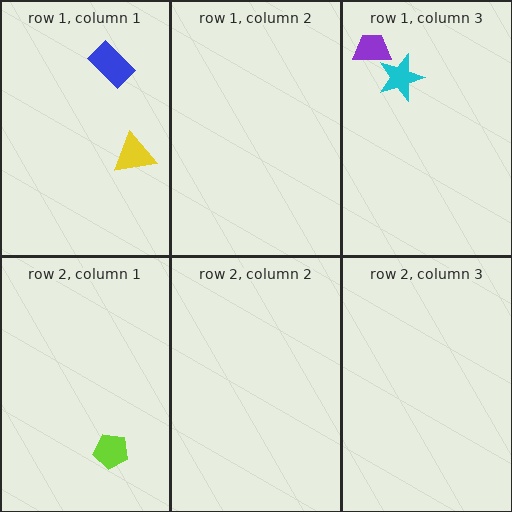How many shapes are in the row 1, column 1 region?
2.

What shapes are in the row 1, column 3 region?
The cyan star, the purple trapezoid.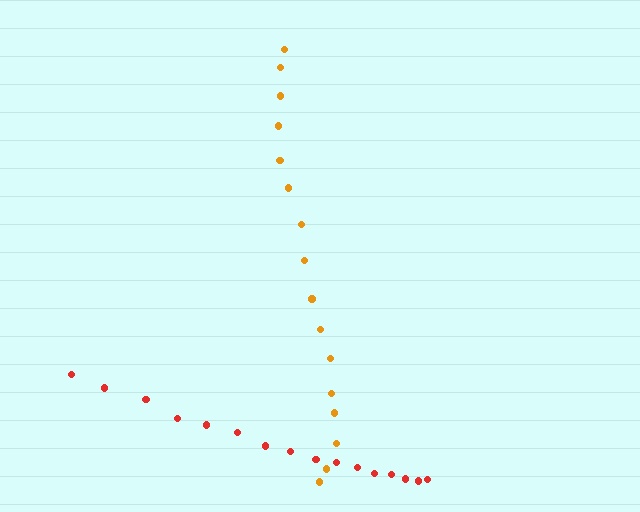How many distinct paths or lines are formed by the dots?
There are 2 distinct paths.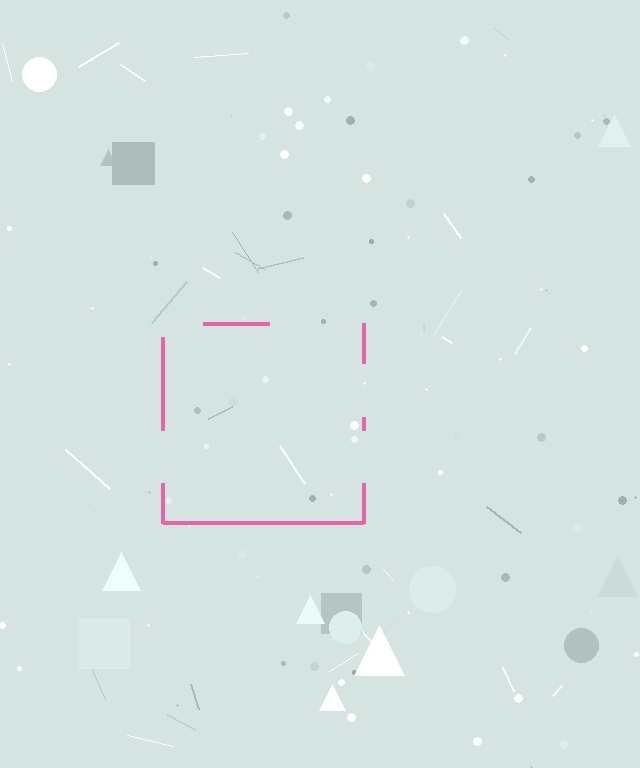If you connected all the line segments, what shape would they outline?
They would outline a square.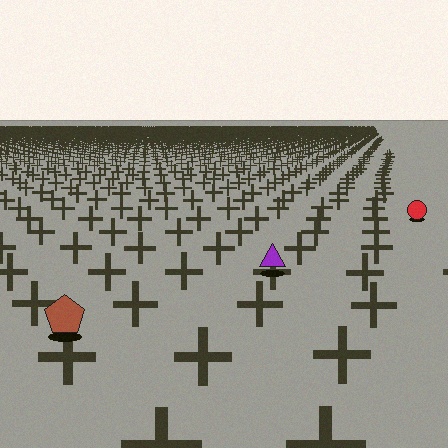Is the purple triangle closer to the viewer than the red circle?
Yes. The purple triangle is closer — you can tell from the texture gradient: the ground texture is coarser near it.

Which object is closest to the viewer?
The brown pentagon is closest. The texture marks near it are larger and more spread out.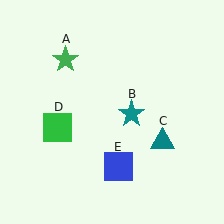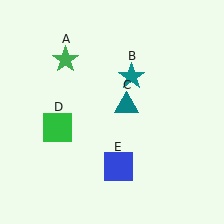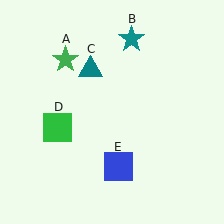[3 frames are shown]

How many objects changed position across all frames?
2 objects changed position: teal star (object B), teal triangle (object C).